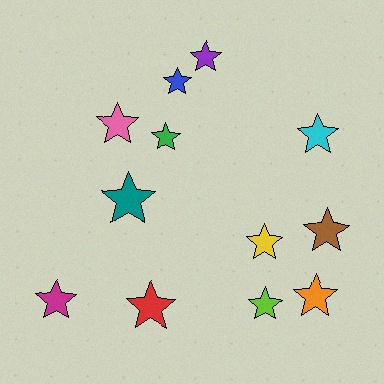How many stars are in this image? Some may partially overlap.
There are 12 stars.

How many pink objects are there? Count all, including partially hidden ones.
There is 1 pink object.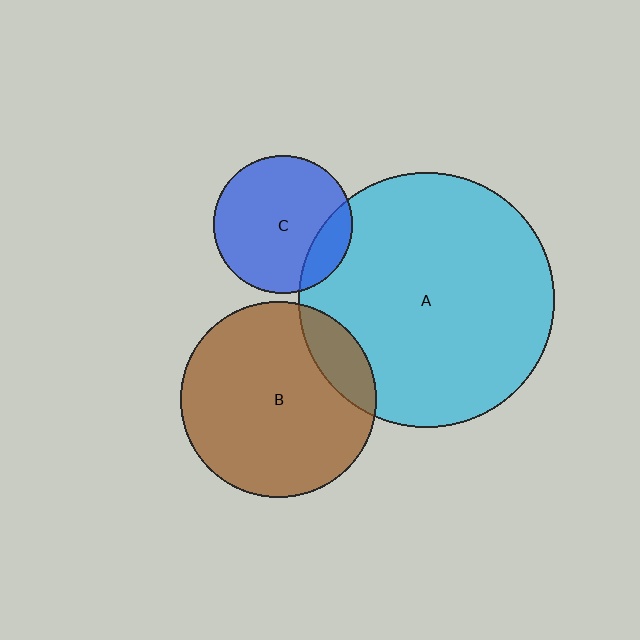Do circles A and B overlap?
Yes.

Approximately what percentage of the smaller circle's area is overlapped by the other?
Approximately 15%.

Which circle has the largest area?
Circle A (cyan).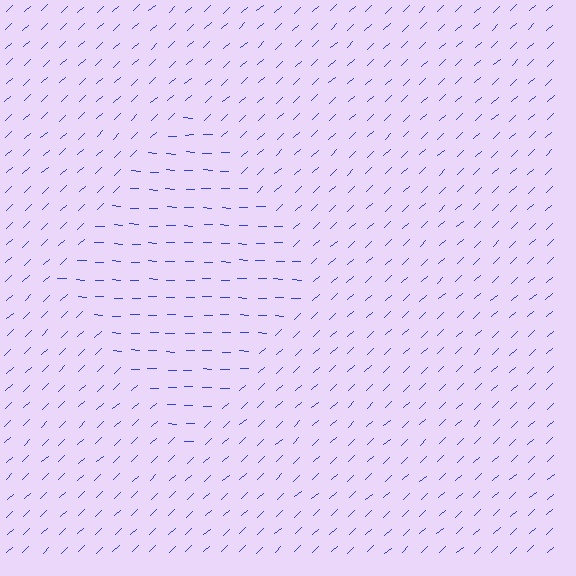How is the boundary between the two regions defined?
The boundary is defined purely by a change in line orientation (approximately 45 degrees difference). All lines are the same color and thickness.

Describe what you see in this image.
The image is filled with small blue line segments. A diamond region in the image has lines oriented differently from the surrounding lines, creating a visible texture boundary.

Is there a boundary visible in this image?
Yes, there is a texture boundary formed by a change in line orientation.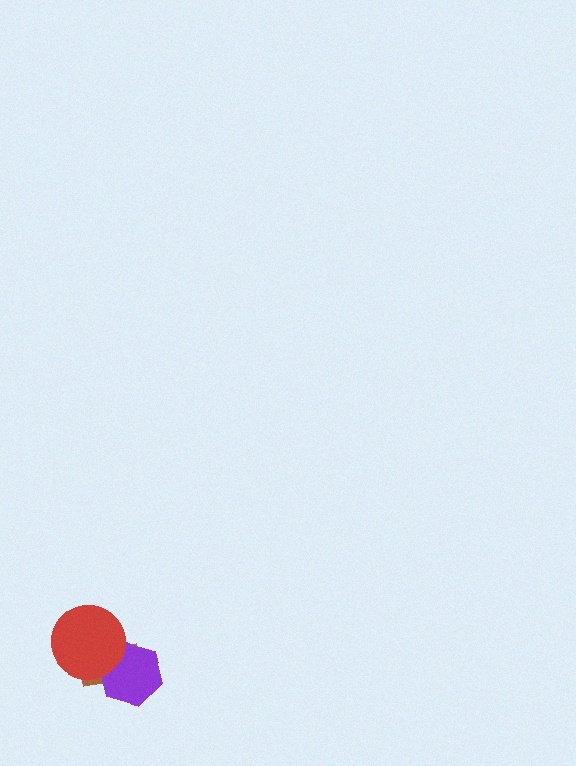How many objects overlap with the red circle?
2 objects overlap with the red circle.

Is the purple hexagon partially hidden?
Yes, it is partially covered by another shape.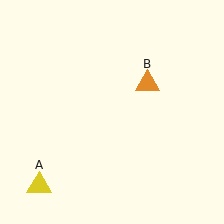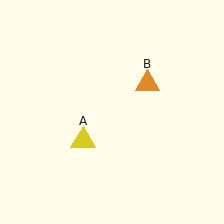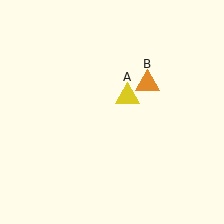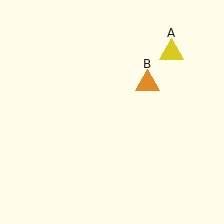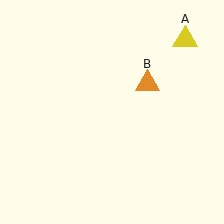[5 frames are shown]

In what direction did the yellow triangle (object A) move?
The yellow triangle (object A) moved up and to the right.